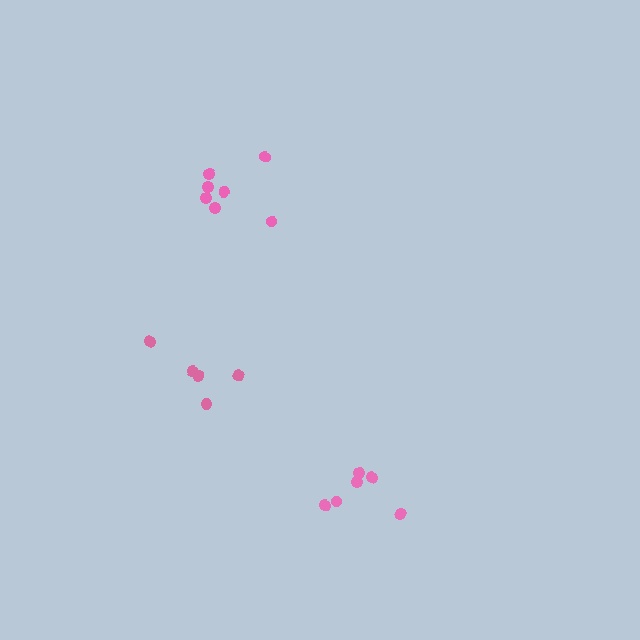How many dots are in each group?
Group 1: 5 dots, Group 2: 7 dots, Group 3: 6 dots (18 total).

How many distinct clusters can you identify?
There are 3 distinct clusters.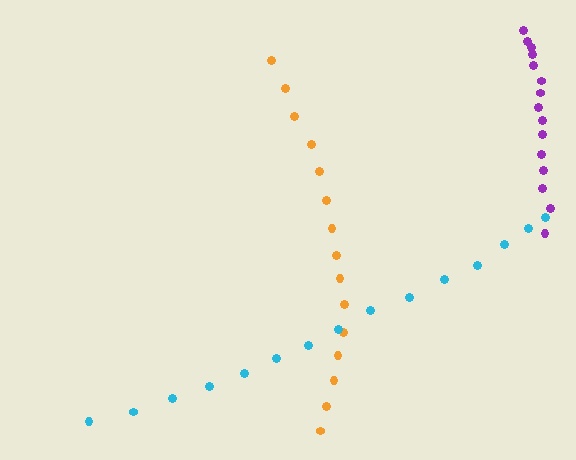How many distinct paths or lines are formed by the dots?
There are 3 distinct paths.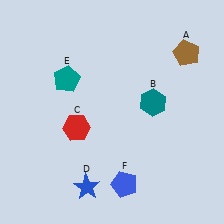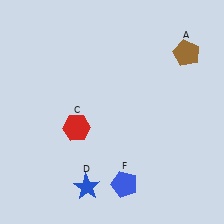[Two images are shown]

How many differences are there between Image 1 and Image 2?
There are 2 differences between the two images.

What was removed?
The teal pentagon (E), the teal hexagon (B) were removed in Image 2.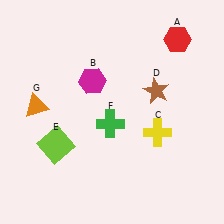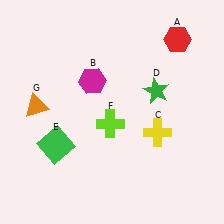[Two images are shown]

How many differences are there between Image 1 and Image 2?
There are 3 differences between the two images.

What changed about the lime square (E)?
In Image 1, E is lime. In Image 2, it changed to green.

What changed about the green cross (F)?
In Image 1, F is green. In Image 2, it changed to lime.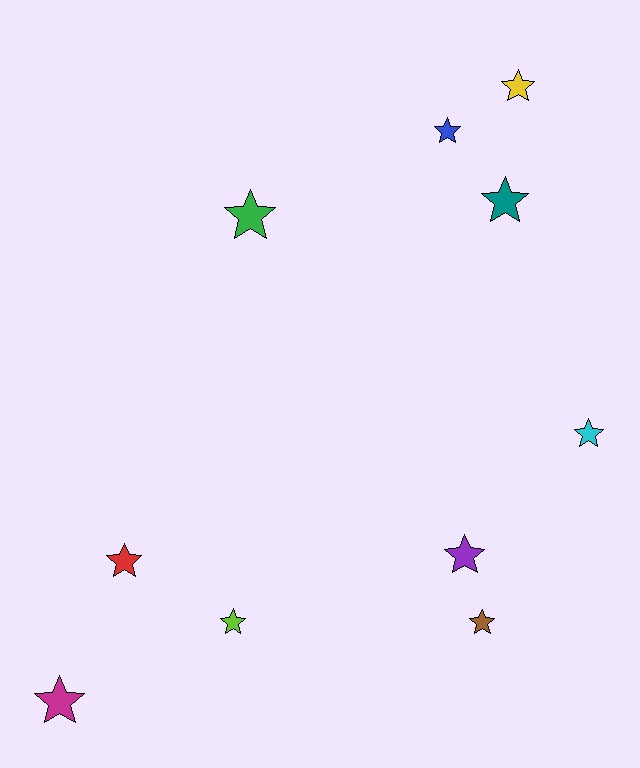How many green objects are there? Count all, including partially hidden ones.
There is 1 green object.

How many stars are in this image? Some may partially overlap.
There are 10 stars.